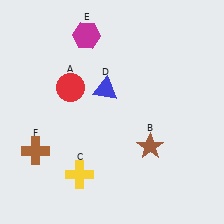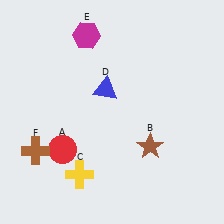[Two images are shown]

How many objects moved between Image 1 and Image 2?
1 object moved between the two images.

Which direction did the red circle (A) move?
The red circle (A) moved down.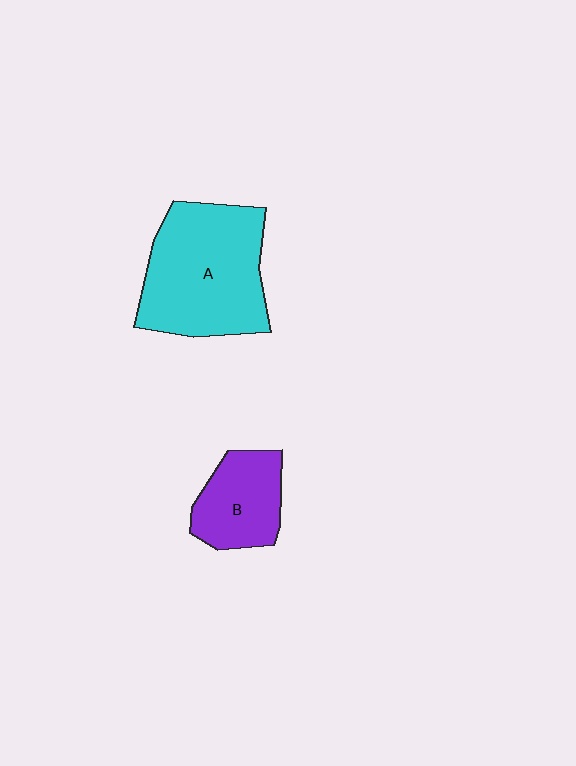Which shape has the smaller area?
Shape B (purple).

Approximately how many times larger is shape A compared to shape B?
Approximately 2.0 times.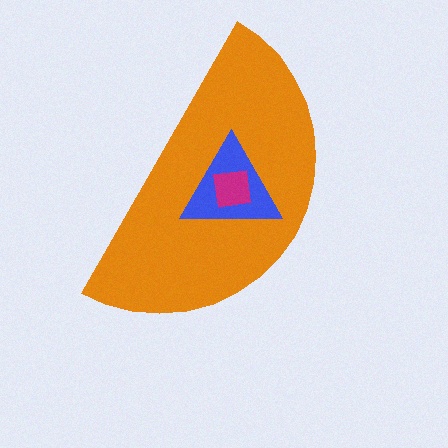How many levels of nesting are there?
3.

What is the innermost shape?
The magenta square.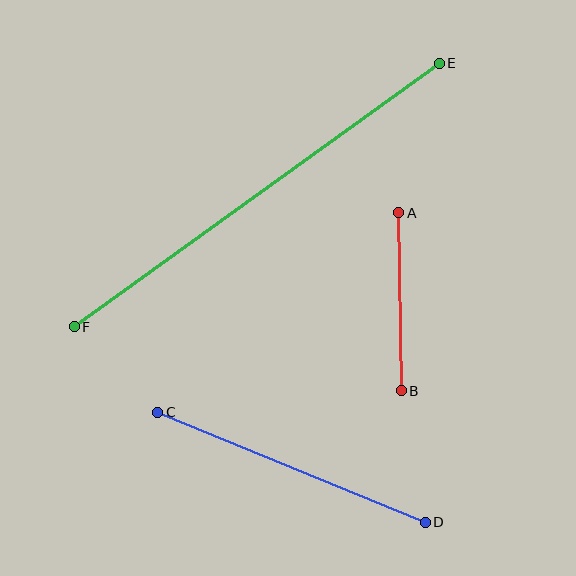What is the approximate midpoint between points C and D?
The midpoint is at approximately (291, 467) pixels.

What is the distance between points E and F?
The distance is approximately 450 pixels.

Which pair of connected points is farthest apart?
Points E and F are farthest apart.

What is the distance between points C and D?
The distance is approximately 289 pixels.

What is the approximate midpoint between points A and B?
The midpoint is at approximately (400, 302) pixels.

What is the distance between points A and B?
The distance is approximately 178 pixels.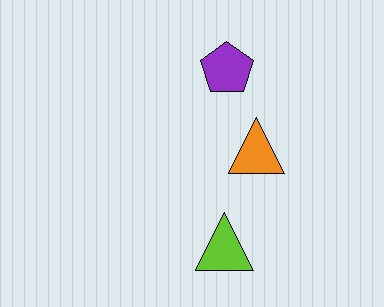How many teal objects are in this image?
There are no teal objects.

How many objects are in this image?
There are 3 objects.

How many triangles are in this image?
There are 2 triangles.